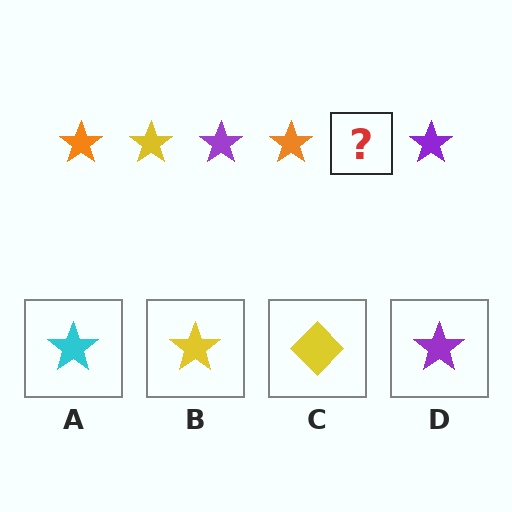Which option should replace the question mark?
Option B.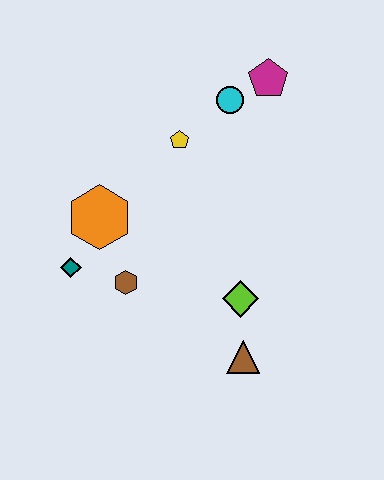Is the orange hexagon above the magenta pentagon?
No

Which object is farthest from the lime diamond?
The magenta pentagon is farthest from the lime diamond.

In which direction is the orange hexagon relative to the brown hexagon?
The orange hexagon is above the brown hexagon.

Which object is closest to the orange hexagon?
The teal diamond is closest to the orange hexagon.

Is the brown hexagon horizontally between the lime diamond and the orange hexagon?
Yes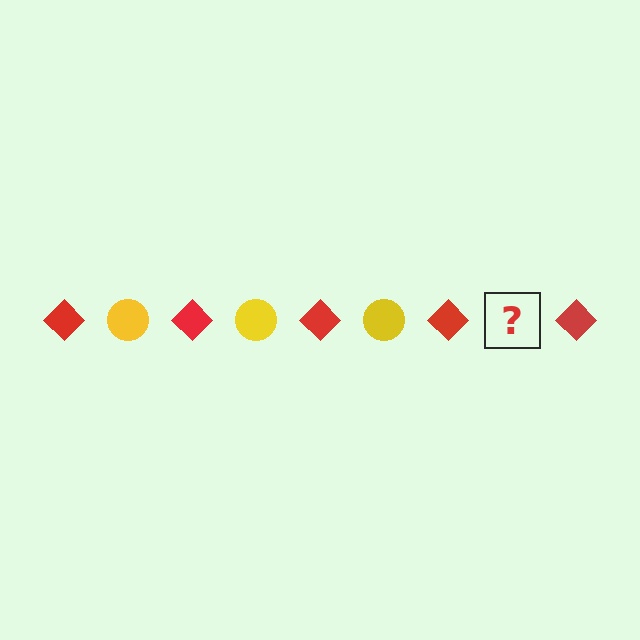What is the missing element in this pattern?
The missing element is a yellow circle.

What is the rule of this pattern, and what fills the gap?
The rule is that the pattern alternates between red diamond and yellow circle. The gap should be filled with a yellow circle.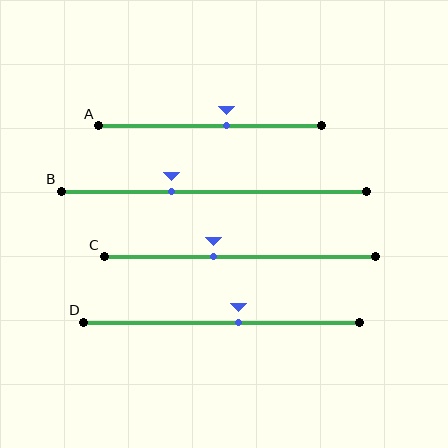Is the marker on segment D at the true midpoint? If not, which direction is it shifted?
No, the marker on segment D is shifted to the right by about 6% of the segment length.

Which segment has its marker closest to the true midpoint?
Segment D has its marker closest to the true midpoint.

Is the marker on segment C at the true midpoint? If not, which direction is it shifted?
No, the marker on segment C is shifted to the left by about 10% of the segment length.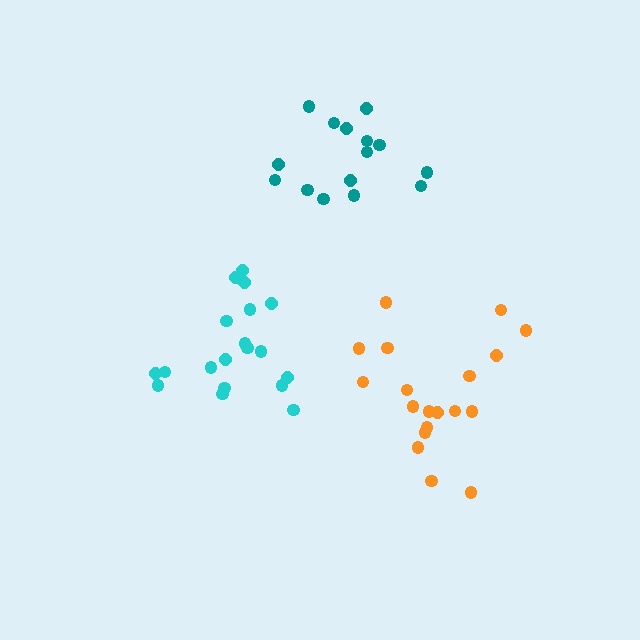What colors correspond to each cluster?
The clusters are colored: cyan, orange, teal.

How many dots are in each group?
Group 1: 19 dots, Group 2: 19 dots, Group 3: 15 dots (53 total).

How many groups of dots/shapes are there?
There are 3 groups.